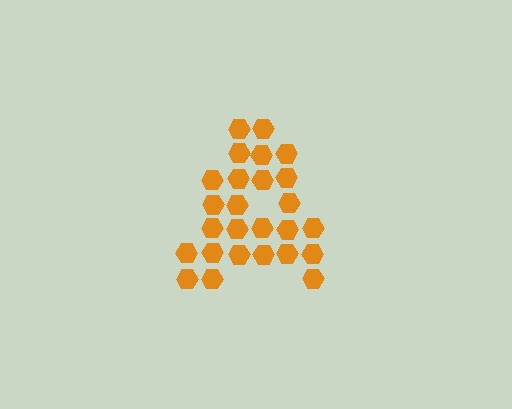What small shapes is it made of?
It is made of small hexagons.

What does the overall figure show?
The overall figure shows the letter A.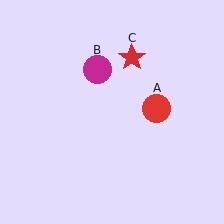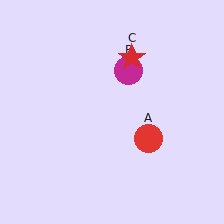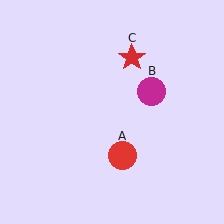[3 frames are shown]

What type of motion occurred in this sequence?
The red circle (object A), magenta circle (object B) rotated clockwise around the center of the scene.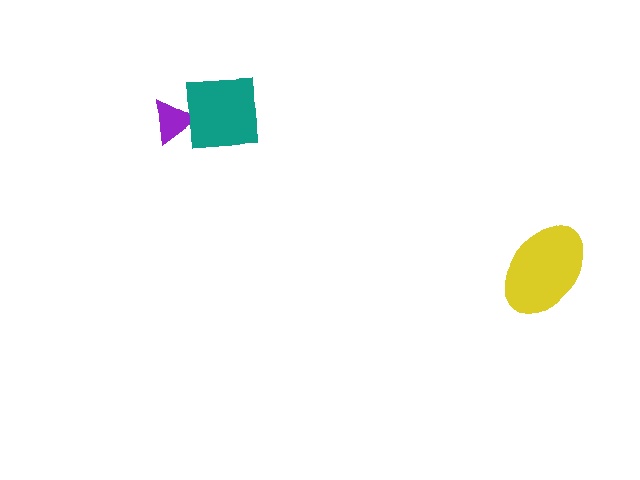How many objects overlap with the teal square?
1 object overlaps with the teal square.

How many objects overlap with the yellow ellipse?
0 objects overlap with the yellow ellipse.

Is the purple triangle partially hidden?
Yes, it is partially covered by another shape.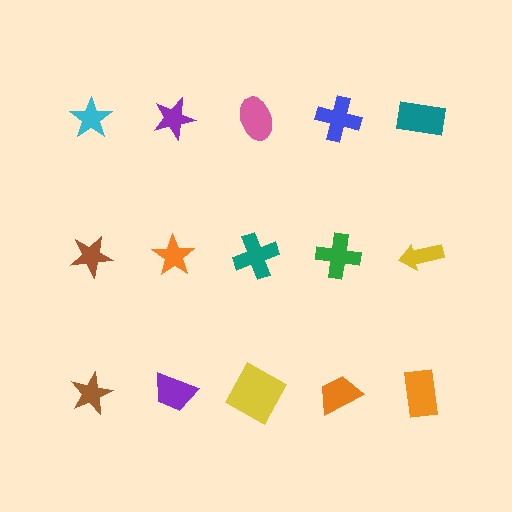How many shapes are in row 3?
5 shapes.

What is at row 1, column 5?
A teal rectangle.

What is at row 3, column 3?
A yellow square.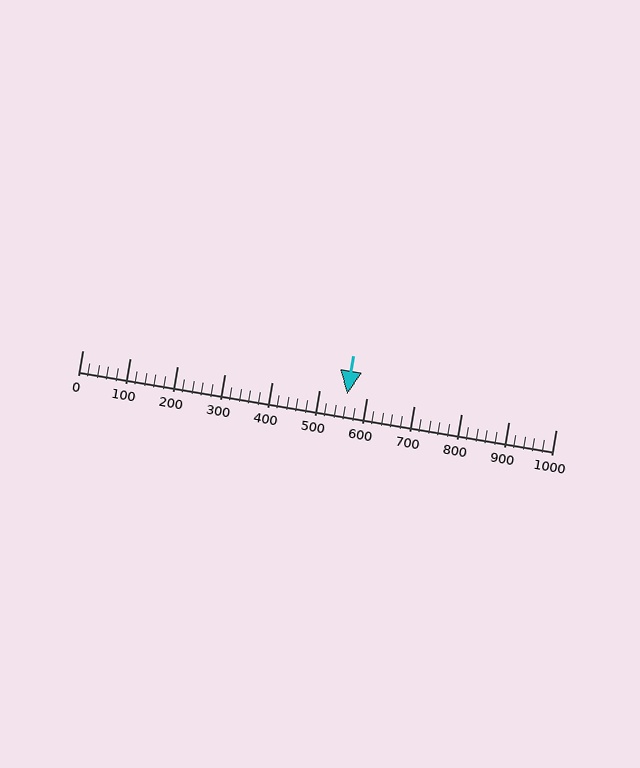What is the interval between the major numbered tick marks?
The major tick marks are spaced 100 units apart.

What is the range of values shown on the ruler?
The ruler shows values from 0 to 1000.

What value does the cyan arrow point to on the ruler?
The cyan arrow points to approximately 560.